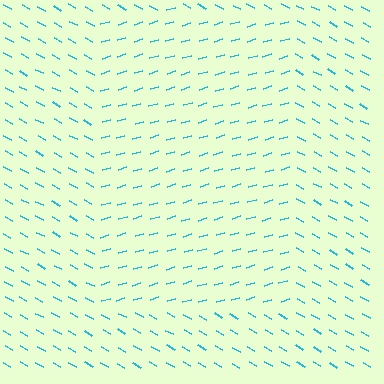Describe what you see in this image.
The image is filled with small cyan line segments. A rectangle region in the image has lines oriented differently from the surrounding lines, creating a visible texture boundary.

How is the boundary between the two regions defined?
The boundary is defined purely by a change in line orientation (approximately 45 degrees difference). All lines are the same color and thickness.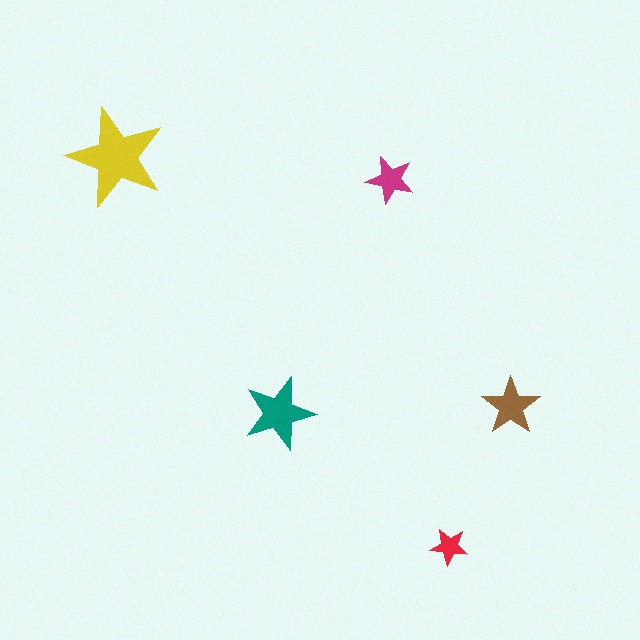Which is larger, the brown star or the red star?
The brown one.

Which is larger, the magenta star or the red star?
The magenta one.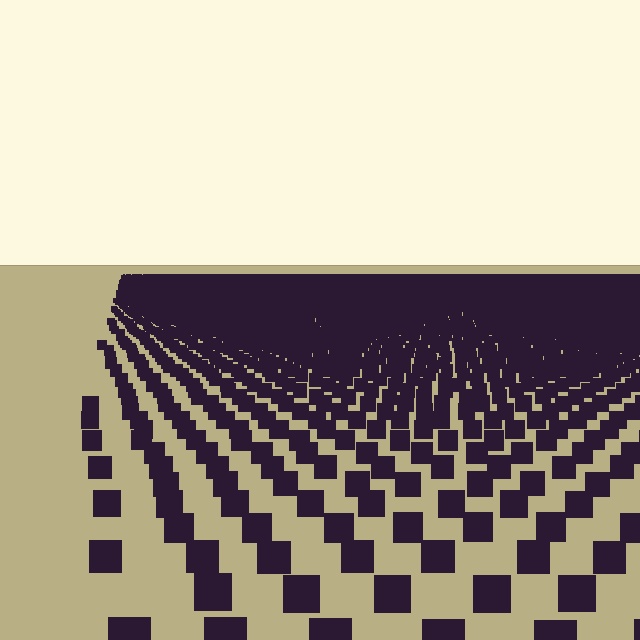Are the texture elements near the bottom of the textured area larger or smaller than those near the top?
Larger. Near the bottom, elements are closer to the viewer and appear at a bigger on-screen size.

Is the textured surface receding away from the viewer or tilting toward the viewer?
The surface is receding away from the viewer. Texture elements get smaller and denser toward the top.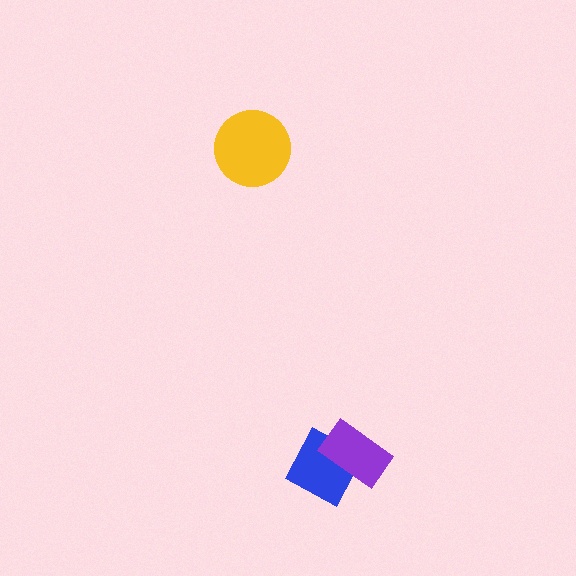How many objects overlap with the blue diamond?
1 object overlaps with the blue diamond.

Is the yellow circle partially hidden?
No, no other shape covers it.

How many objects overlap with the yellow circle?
0 objects overlap with the yellow circle.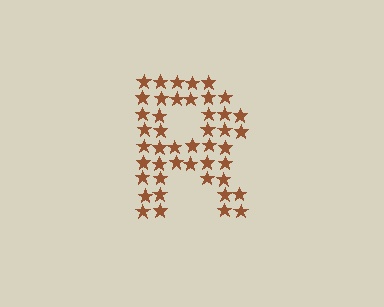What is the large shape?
The large shape is the letter R.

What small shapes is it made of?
It is made of small stars.